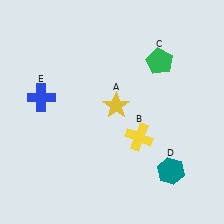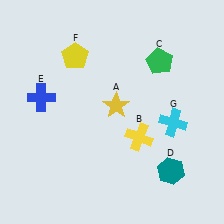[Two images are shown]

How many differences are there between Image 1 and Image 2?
There are 2 differences between the two images.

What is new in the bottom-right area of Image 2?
A cyan cross (G) was added in the bottom-right area of Image 2.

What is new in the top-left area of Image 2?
A yellow pentagon (F) was added in the top-left area of Image 2.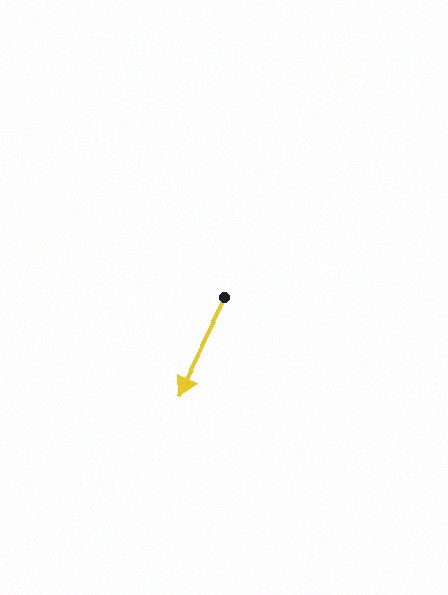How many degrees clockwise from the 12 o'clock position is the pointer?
Approximately 206 degrees.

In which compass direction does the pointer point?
Southwest.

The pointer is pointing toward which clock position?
Roughly 7 o'clock.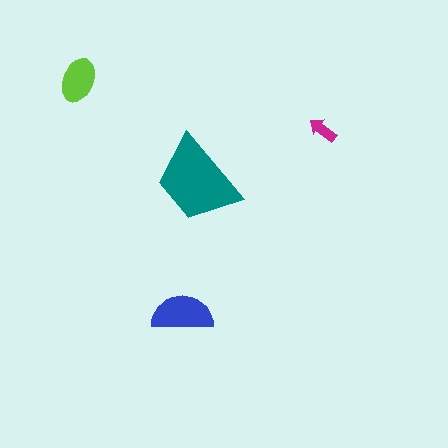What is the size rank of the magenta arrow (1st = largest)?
4th.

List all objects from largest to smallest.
The teal trapezoid, the blue semicircle, the lime ellipse, the magenta arrow.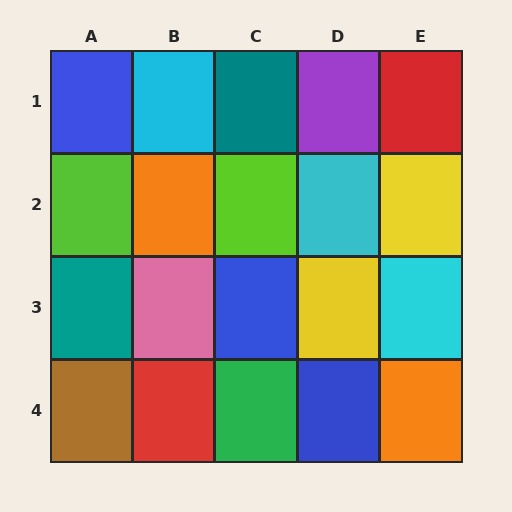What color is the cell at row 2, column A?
Lime.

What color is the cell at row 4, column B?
Red.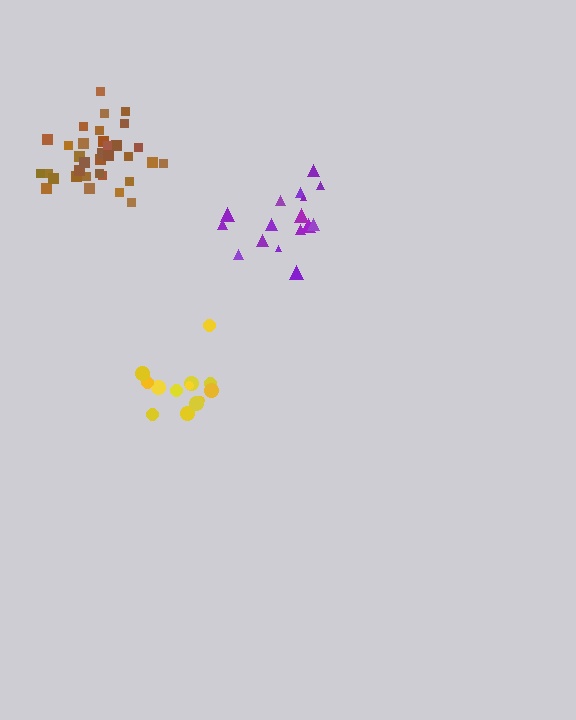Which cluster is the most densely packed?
Brown.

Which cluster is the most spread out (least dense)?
Purple.